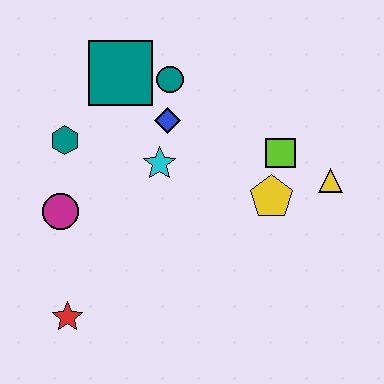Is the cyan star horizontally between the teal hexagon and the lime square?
Yes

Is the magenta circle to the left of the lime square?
Yes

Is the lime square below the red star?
No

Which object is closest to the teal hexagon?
The magenta circle is closest to the teal hexagon.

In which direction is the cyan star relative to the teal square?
The cyan star is below the teal square.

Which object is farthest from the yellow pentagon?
The red star is farthest from the yellow pentagon.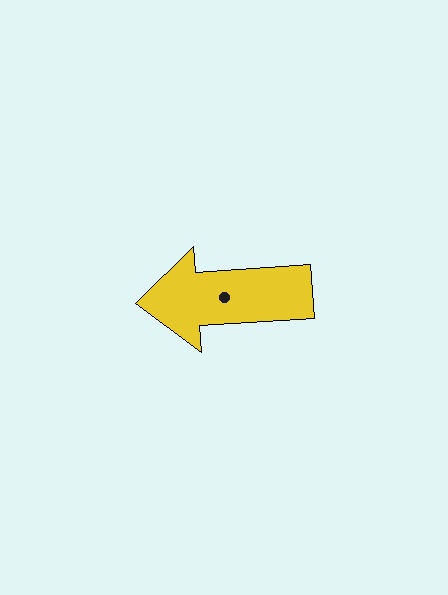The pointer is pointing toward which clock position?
Roughly 9 o'clock.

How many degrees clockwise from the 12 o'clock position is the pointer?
Approximately 266 degrees.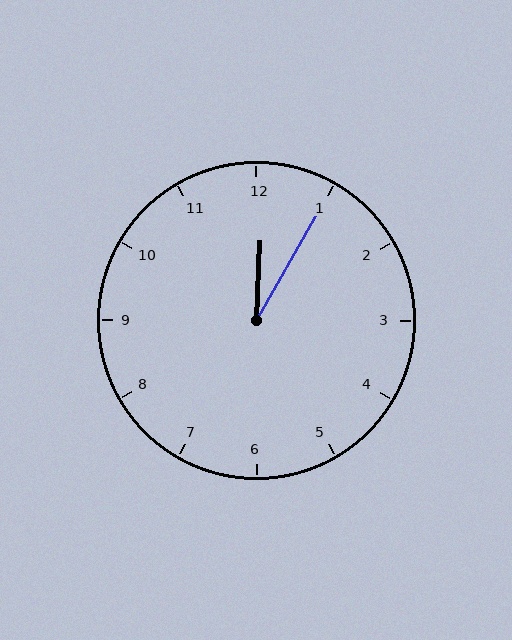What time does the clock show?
12:05.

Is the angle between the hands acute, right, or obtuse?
It is acute.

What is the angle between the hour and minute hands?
Approximately 28 degrees.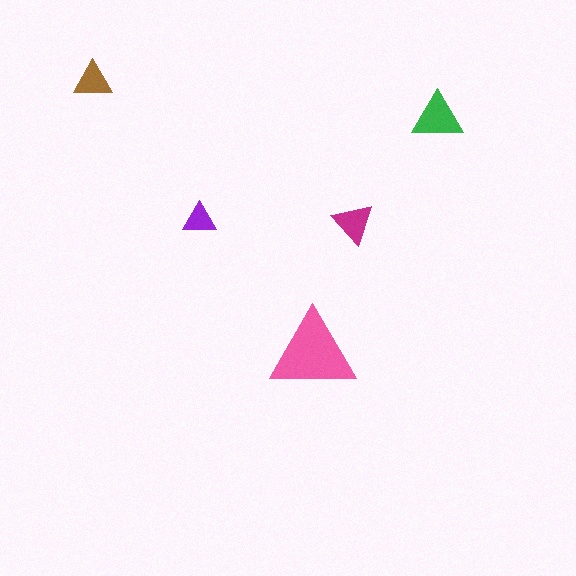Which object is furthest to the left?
The brown triangle is leftmost.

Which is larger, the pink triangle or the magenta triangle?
The pink one.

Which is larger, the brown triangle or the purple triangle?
The brown one.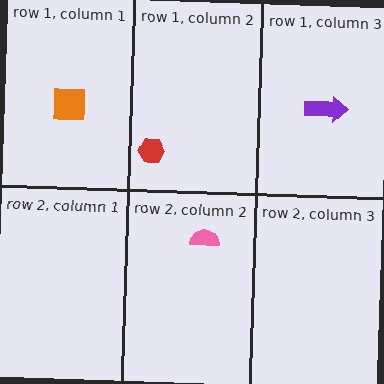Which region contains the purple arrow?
The row 1, column 3 region.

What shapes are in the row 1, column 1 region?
The orange square.